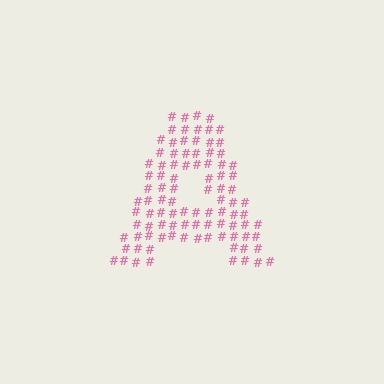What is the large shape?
The large shape is the letter A.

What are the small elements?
The small elements are hash symbols.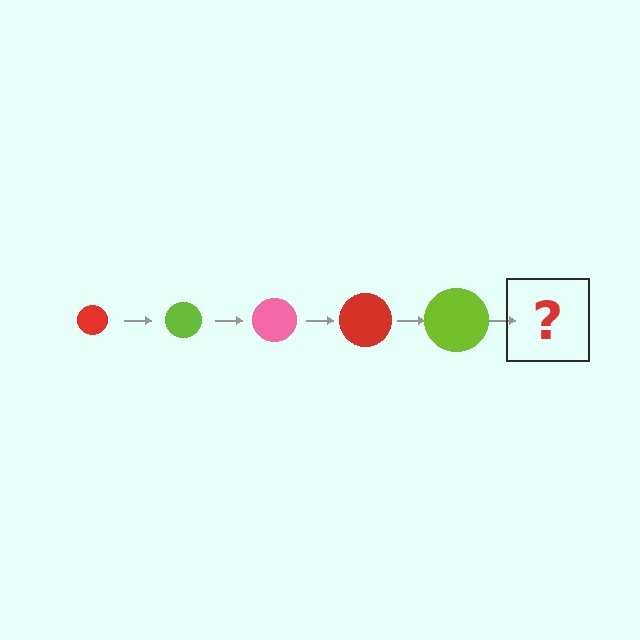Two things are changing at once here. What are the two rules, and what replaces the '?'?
The two rules are that the circle grows larger each step and the color cycles through red, lime, and pink. The '?' should be a pink circle, larger than the previous one.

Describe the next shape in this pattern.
It should be a pink circle, larger than the previous one.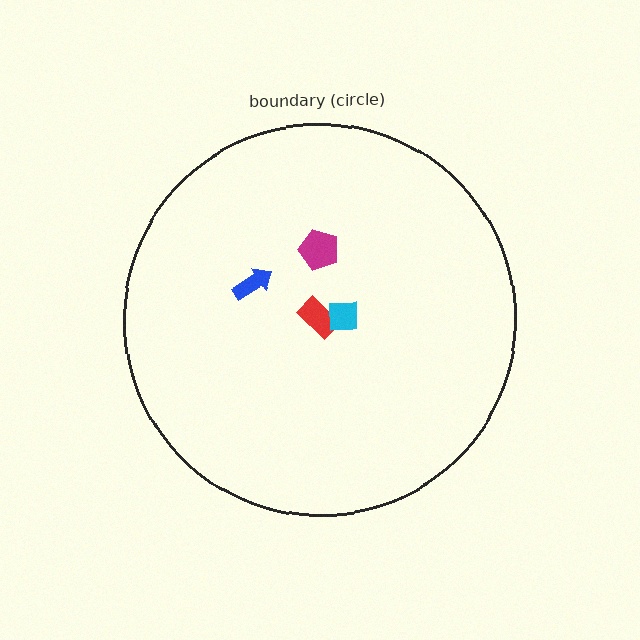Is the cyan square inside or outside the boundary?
Inside.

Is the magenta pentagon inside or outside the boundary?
Inside.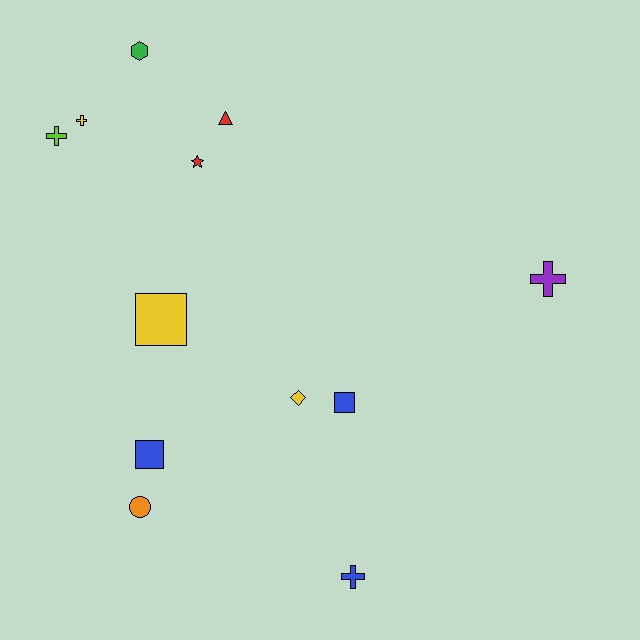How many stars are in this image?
There is 1 star.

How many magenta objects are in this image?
There are no magenta objects.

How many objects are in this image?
There are 12 objects.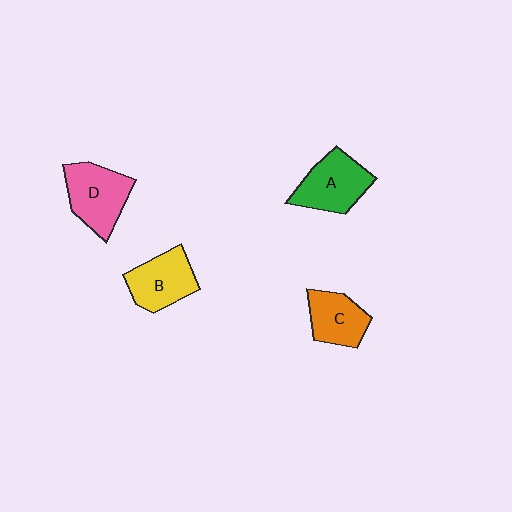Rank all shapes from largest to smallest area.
From largest to smallest: D (pink), A (green), B (yellow), C (orange).